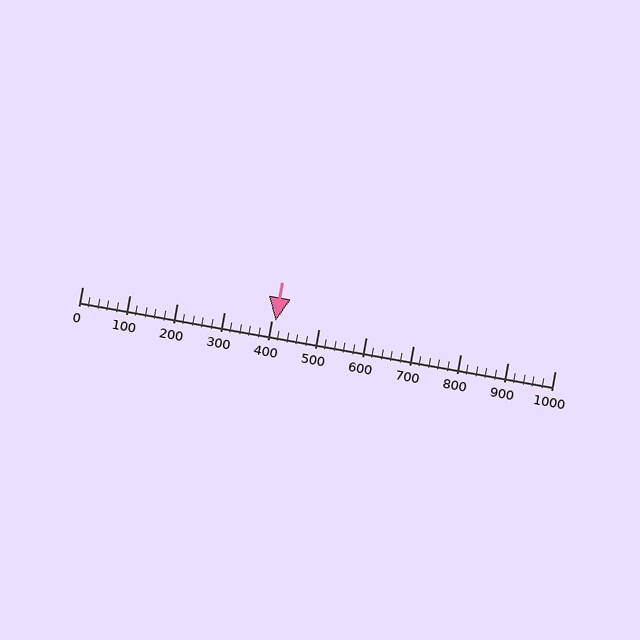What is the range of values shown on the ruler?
The ruler shows values from 0 to 1000.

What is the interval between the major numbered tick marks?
The major tick marks are spaced 100 units apart.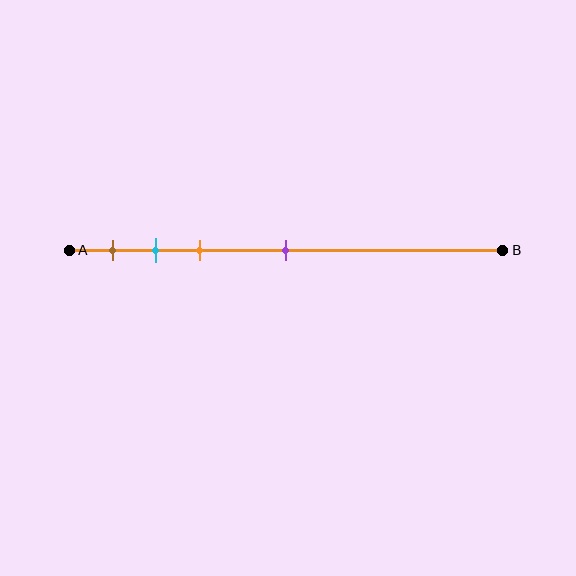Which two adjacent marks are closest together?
The cyan and orange marks are the closest adjacent pair.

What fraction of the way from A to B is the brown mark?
The brown mark is approximately 10% (0.1) of the way from A to B.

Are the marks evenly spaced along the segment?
No, the marks are not evenly spaced.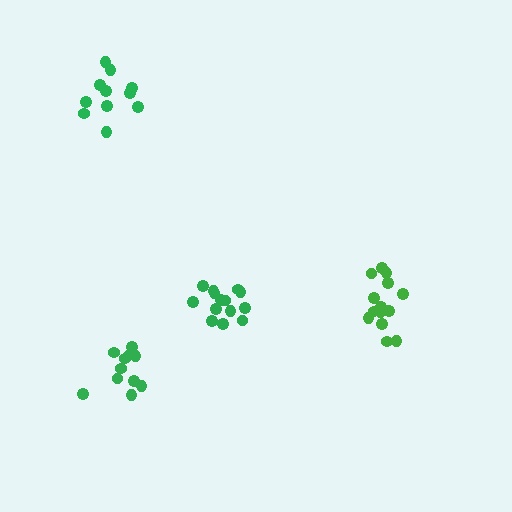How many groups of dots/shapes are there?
There are 4 groups.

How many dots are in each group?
Group 1: 11 dots, Group 2: 14 dots, Group 3: 11 dots, Group 4: 14 dots (50 total).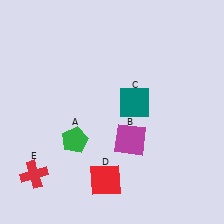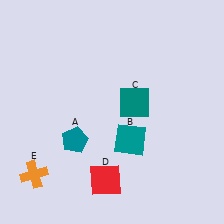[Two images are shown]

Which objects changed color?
A changed from green to teal. B changed from magenta to teal. E changed from red to orange.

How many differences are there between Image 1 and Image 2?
There are 3 differences between the two images.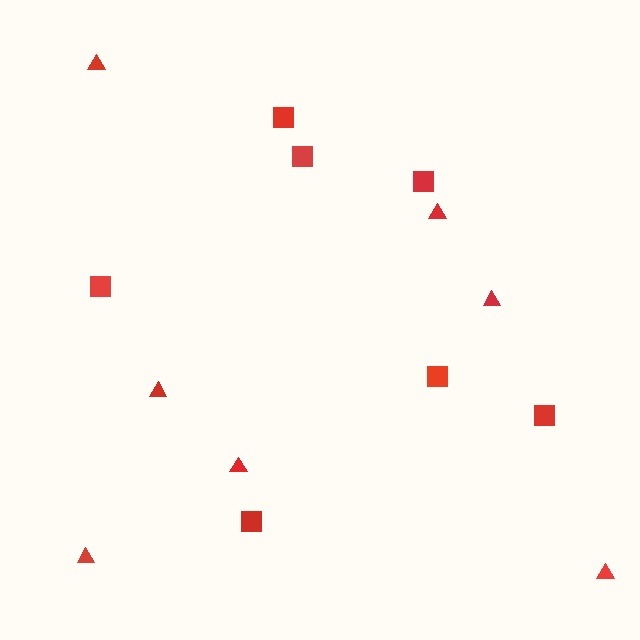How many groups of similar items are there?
There are 2 groups: one group of triangles (7) and one group of squares (7).